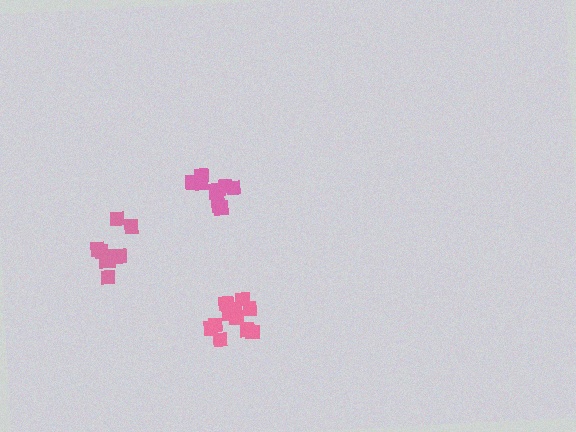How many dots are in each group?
Group 1: 12 dots, Group 2: 10 dots, Group 3: 9 dots (31 total).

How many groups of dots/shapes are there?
There are 3 groups.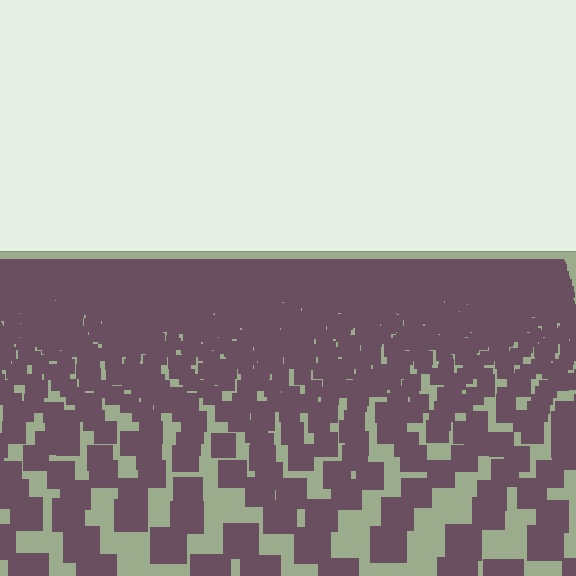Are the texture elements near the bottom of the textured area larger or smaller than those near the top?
Larger. Near the bottom, elements are closer to the viewer and appear at a bigger on-screen size.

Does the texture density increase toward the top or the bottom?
Density increases toward the top.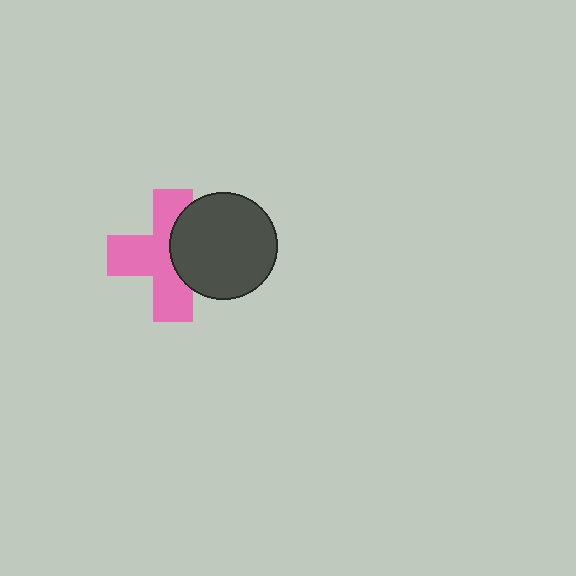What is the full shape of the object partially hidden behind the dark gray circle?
The partially hidden object is a pink cross.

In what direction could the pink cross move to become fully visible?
The pink cross could move left. That would shift it out from behind the dark gray circle entirely.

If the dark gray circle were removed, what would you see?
You would see the complete pink cross.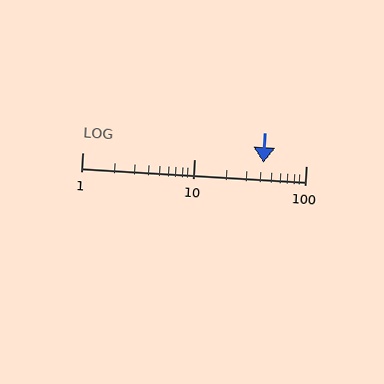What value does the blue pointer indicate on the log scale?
The pointer indicates approximately 42.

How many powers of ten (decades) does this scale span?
The scale spans 2 decades, from 1 to 100.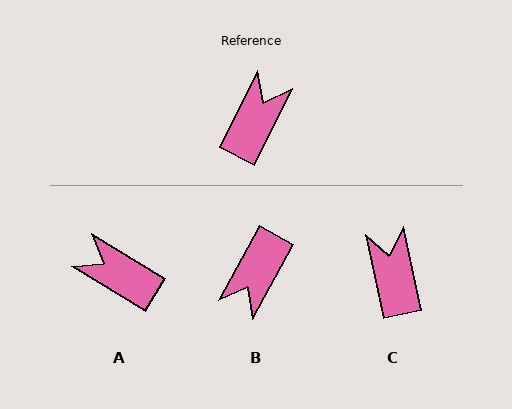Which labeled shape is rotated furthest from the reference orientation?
B, about 178 degrees away.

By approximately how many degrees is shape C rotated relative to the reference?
Approximately 38 degrees counter-clockwise.